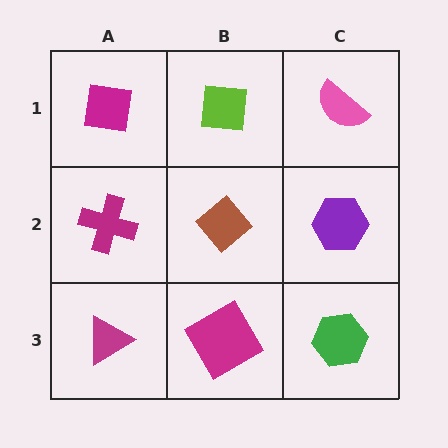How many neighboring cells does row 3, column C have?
2.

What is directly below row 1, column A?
A magenta cross.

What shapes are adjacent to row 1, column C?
A purple hexagon (row 2, column C), a lime square (row 1, column B).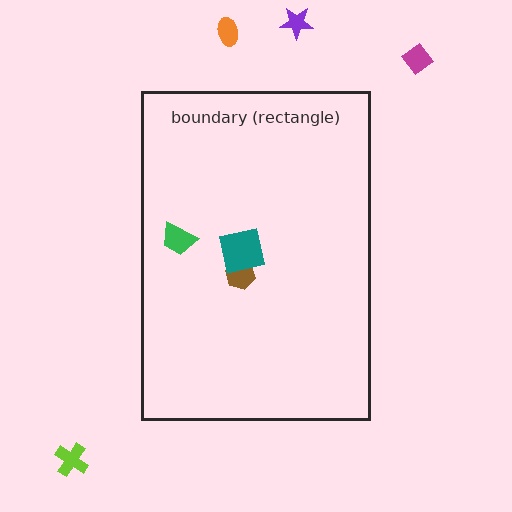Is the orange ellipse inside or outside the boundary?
Outside.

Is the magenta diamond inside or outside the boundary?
Outside.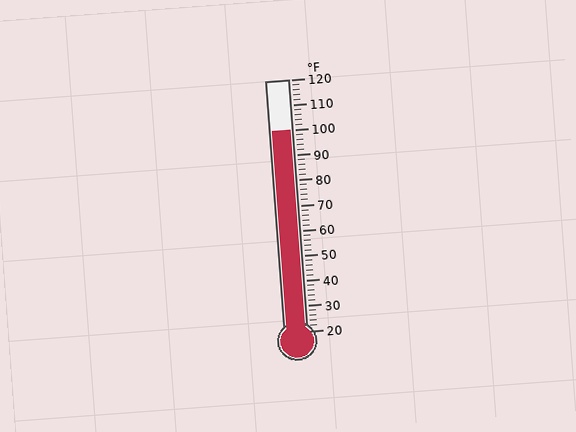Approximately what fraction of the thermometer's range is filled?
The thermometer is filled to approximately 80% of its range.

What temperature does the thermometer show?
The thermometer shows approximately 100°F.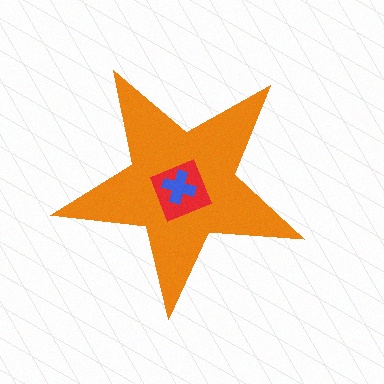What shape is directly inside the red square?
The blue cross.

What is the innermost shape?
The blue cross.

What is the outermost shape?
The orange star.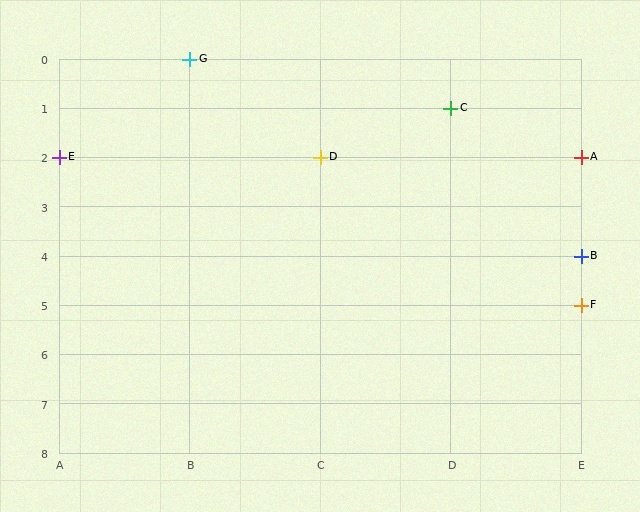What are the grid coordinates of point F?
Point F is at grid coordinates (E, 5).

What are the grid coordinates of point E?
Point E is at grid coordinates (A, 2).